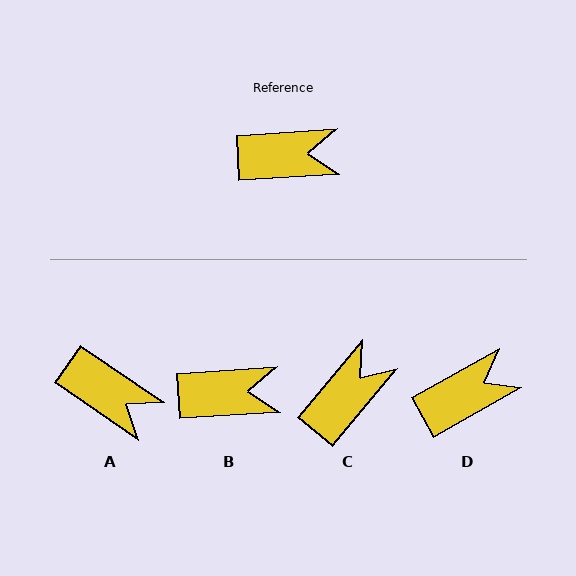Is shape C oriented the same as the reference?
No, it is off by about 47 degrees.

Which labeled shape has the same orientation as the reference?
B.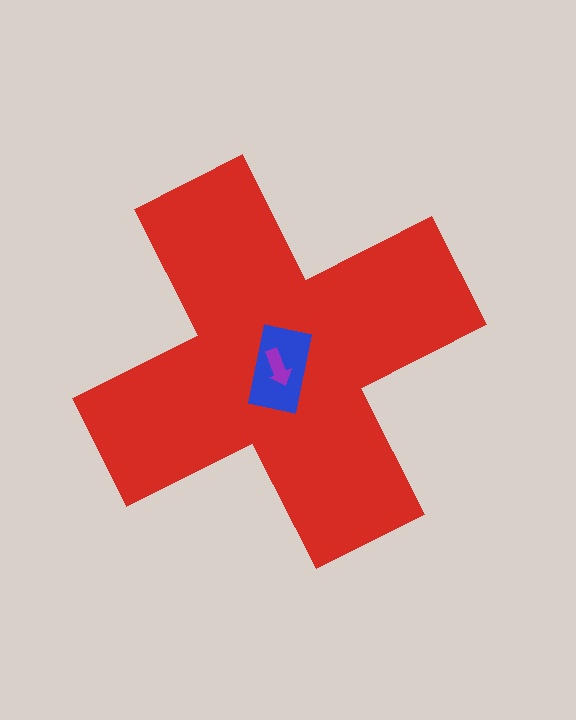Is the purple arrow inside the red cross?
Yes.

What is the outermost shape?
The red cross.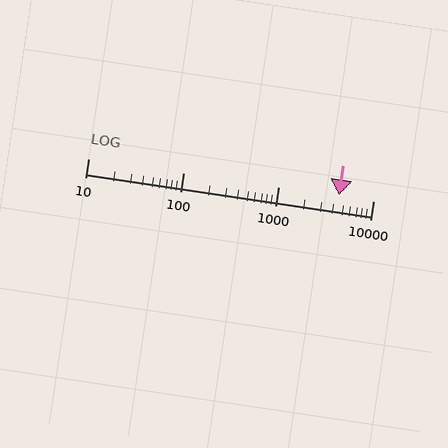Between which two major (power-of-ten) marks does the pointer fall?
The pointer is between 1000 and 10000.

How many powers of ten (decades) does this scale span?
The scale spans 3 decades, from 10 to 10000.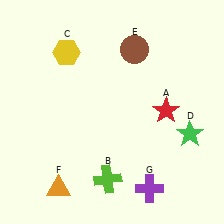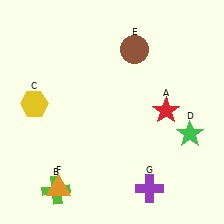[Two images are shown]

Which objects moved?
The objects that moved are: the lime cross (B), the yellow hexagon (C).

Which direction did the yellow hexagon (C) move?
The yellow hexagon (C) moved down.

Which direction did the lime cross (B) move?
The lime cross (B) moved left.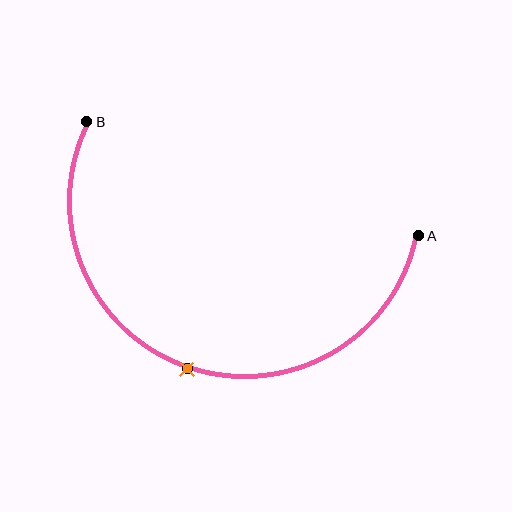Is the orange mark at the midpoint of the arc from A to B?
Yes. The orange mark lies on the arc at equal arc-length from both A and B — it is the arc midpoint.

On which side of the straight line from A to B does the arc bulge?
The arc bulges below the straight line connecting A and B.